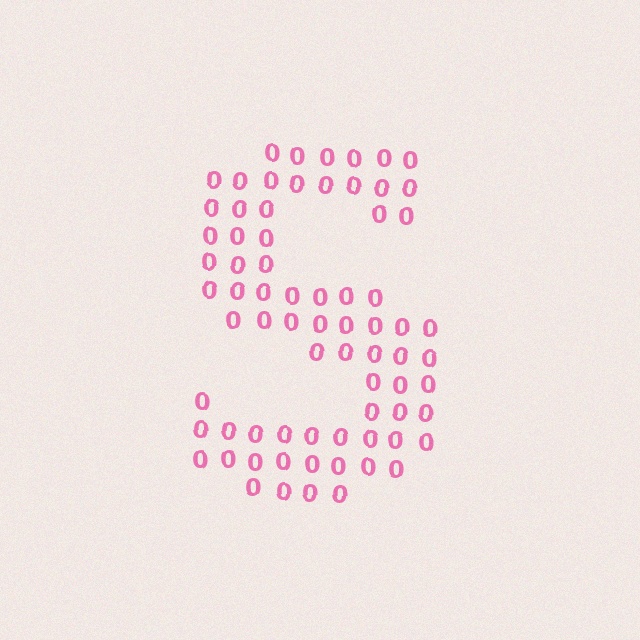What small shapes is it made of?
It is made of small digit 0's.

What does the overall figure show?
The overall figure shows the letter S.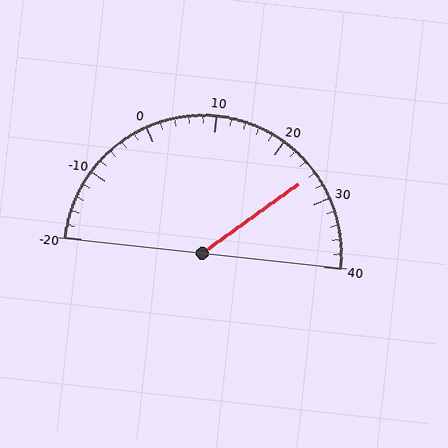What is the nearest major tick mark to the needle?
The nearest major tick mark is 30.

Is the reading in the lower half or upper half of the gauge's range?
The reading is in the upper half of the range (-20 to 40).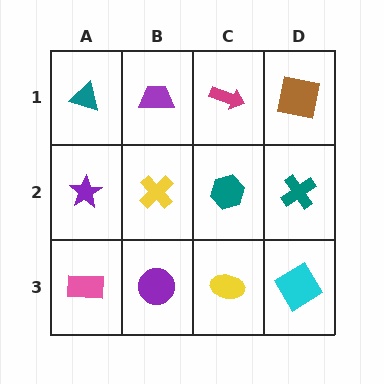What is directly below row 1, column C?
A teal hexagon.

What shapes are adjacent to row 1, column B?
A yellow cross (row 2, column B), a teal triangle (row 1, column A), a magenta arrow (row 1, column C).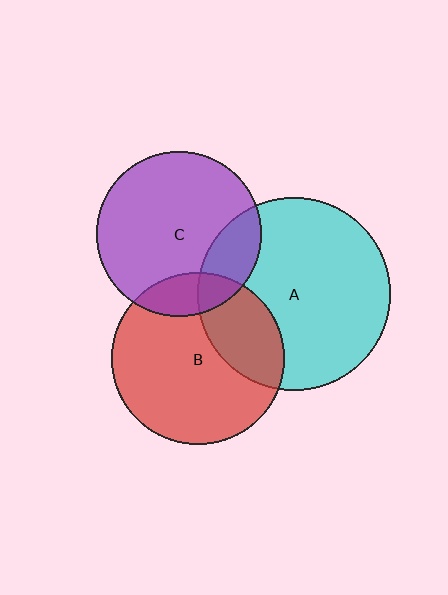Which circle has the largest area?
Circle A (cyan).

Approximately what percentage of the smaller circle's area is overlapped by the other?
Approximately 20%.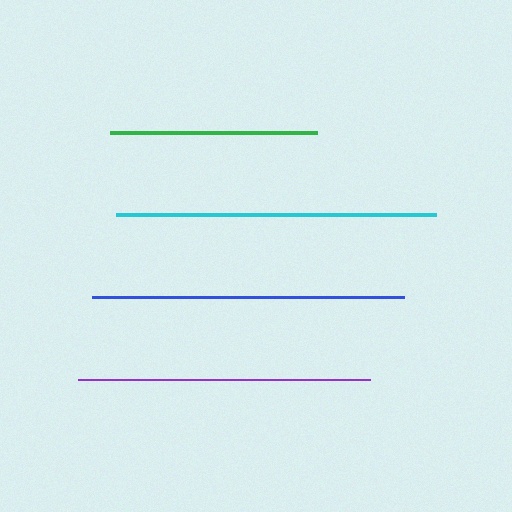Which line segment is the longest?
The cyan line is the longest at approximately 321 pixels.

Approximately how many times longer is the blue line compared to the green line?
The blue line is approximately 1.5 times the length of the green line.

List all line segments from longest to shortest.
From longest to shortest: cyan, blue, purple, green.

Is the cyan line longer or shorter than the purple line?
The cyan line is longer than the purple line.